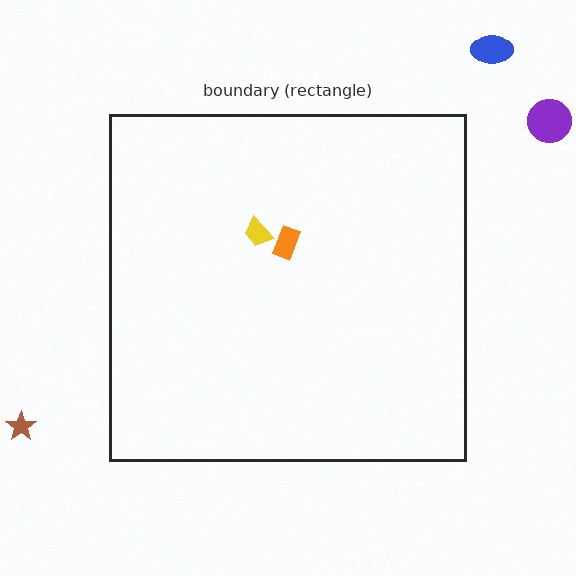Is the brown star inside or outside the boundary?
Outside.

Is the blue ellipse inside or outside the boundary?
Outside.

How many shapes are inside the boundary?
2 inside, 3 outside.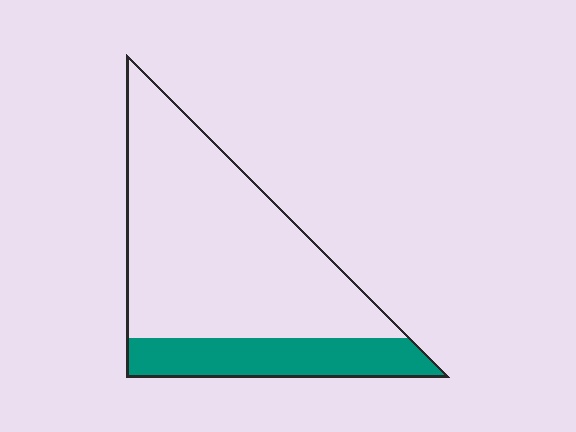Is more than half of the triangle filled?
No.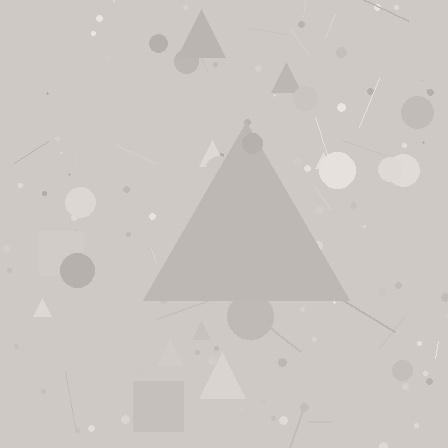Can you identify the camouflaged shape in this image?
The camouflaged shape is a triangle.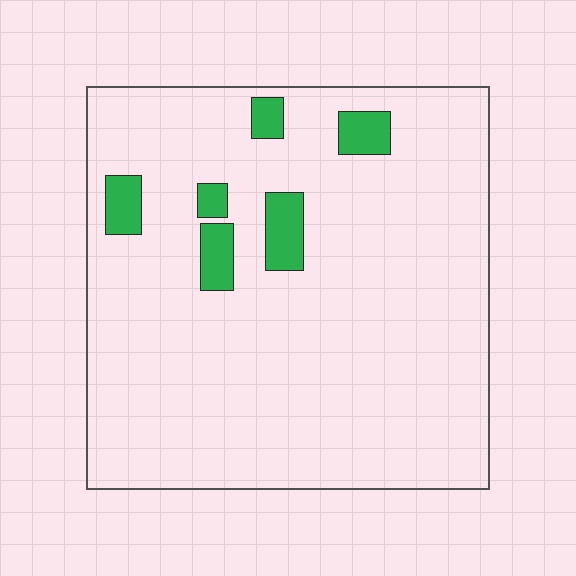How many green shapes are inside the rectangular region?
6.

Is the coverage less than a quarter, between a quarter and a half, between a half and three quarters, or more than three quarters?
Less than a quarter.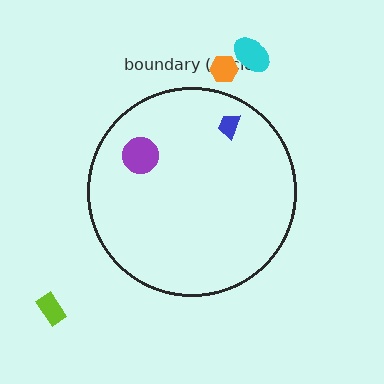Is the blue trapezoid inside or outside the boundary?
Inside.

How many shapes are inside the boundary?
2 inside, 3 outside.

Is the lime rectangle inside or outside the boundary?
Outside.